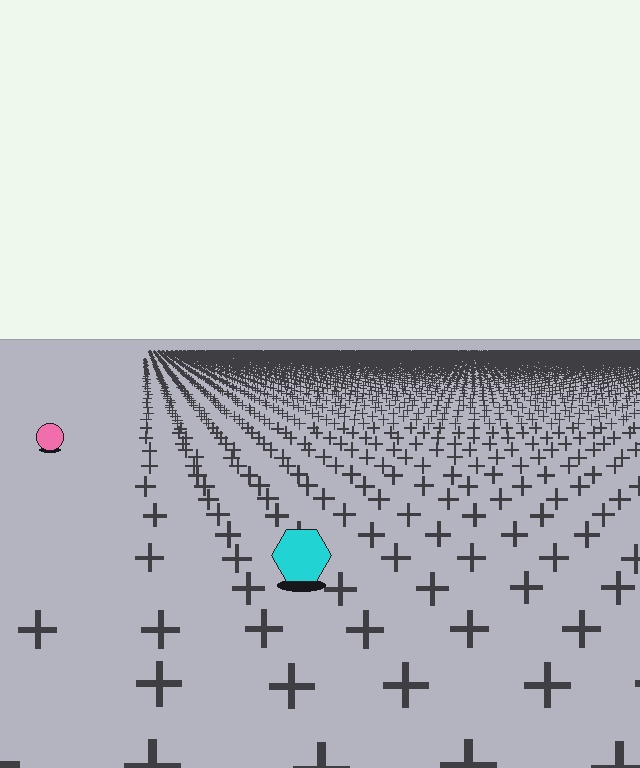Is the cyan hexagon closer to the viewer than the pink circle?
Yes. The cyan hexagon is closer — you can tell from the texture gradient: the ground texture is coarser near it.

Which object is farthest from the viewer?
The pink circle is farthest from the viewer. It appears smaller and the ground texture around it is denser.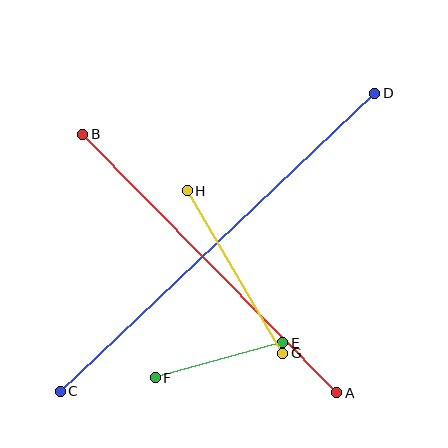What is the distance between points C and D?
The distance is approximately 434 pixels.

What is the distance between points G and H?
The distance is approximately 189 pixels.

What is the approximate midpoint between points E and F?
The midpoint is at approximately (219, 360) pixels.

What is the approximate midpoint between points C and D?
The midpoint is at approximately (217, 242) pixels.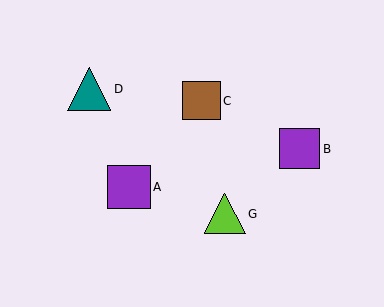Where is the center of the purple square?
The center of the purple square is at (300, 149).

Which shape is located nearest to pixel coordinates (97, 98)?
The teal triangle (labeled D) at (89, 89) is nearest to that location.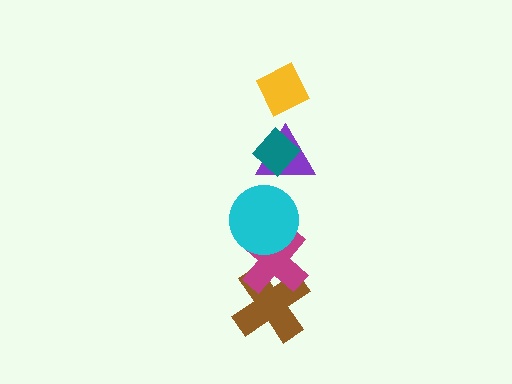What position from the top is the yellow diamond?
The yellow diamond is 1st from the top.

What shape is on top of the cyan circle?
The purple triangle is on top of the cyan circle.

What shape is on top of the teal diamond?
The yellow diamond is on top of the teal diamond.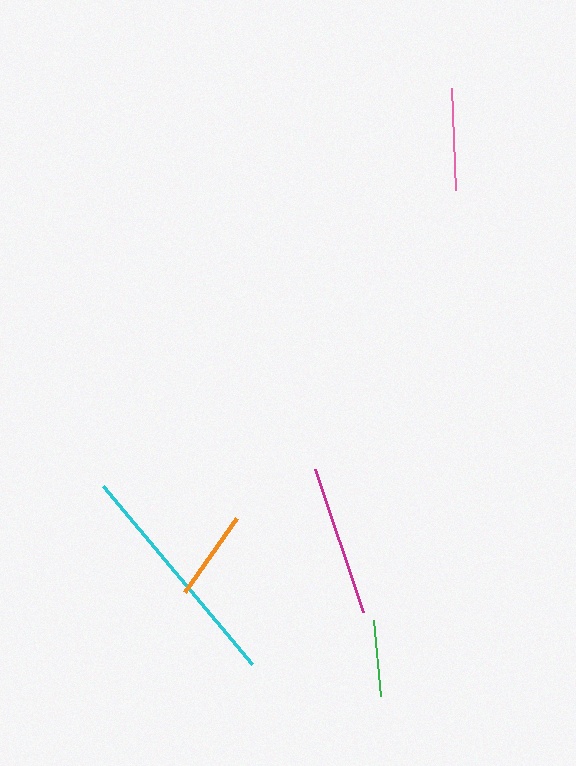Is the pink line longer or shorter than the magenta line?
The magenta line is longer than the pink line.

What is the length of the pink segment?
The pink segment is approximately 101 pixels long.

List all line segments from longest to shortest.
From longest to shortest: cyan, magenta, pink, orange, green.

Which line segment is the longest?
The cyan line is the longest at approximately 232 pixels.